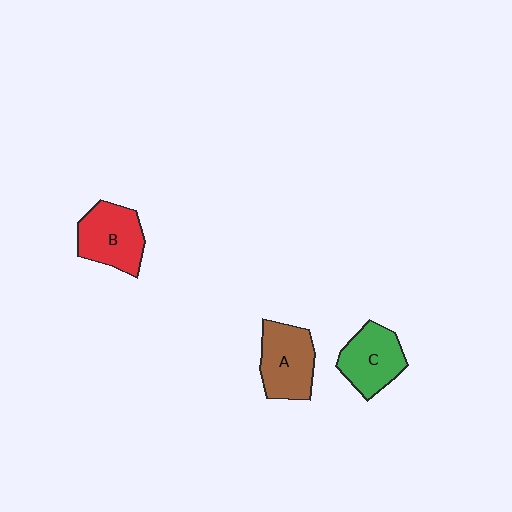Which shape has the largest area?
Shape B (red).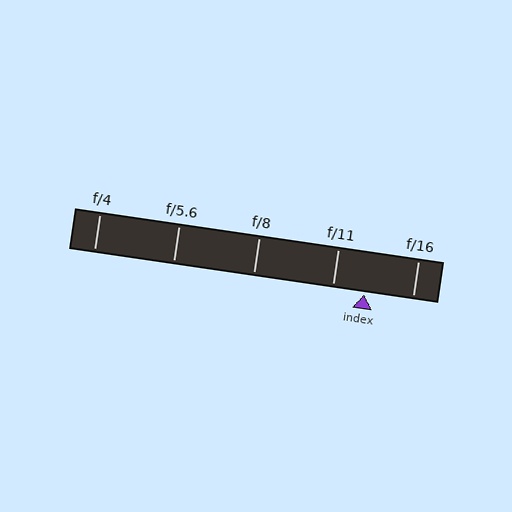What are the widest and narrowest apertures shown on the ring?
The widest aperture shown is f/4 and the narrowest is f/16.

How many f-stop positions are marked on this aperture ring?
There are 5 f-stop positions marked.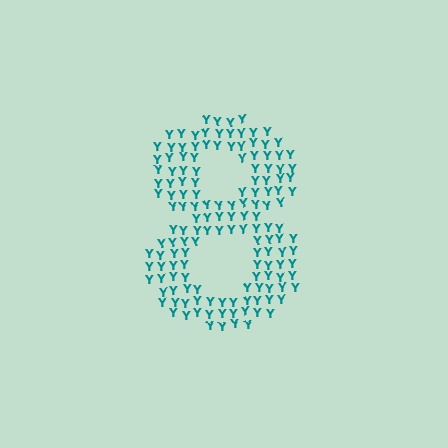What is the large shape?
The large shape is the digit 8.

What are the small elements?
The small elements are letter Y's.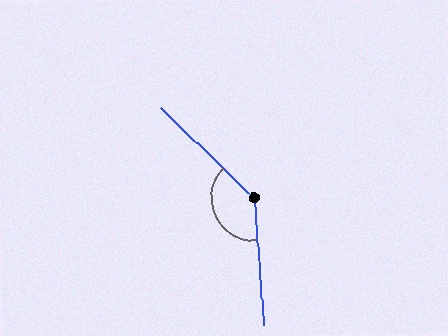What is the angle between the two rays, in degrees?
Approximately 138 degrees.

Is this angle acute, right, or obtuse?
It is obtuse.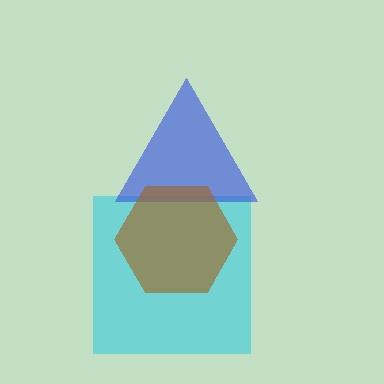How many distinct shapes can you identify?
There are 3 distinct shapes: a cyan square, a blue triangle, a brown hexagon.